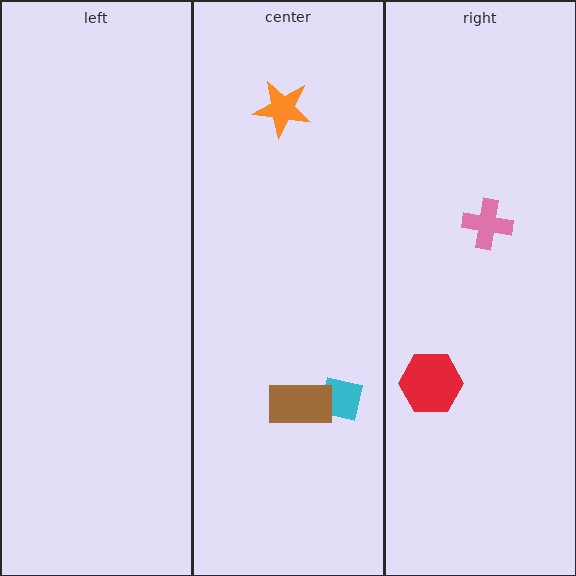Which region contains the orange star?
The center region.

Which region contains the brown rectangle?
The center region.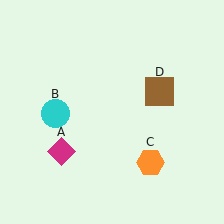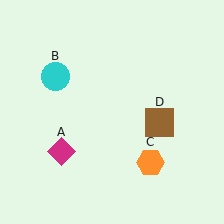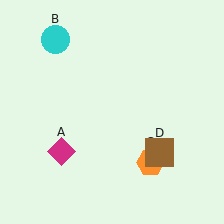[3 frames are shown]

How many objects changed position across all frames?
2 objects changed position: cyan circle (object B), brown square (object D).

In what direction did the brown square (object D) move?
The brown square (object D) moved down.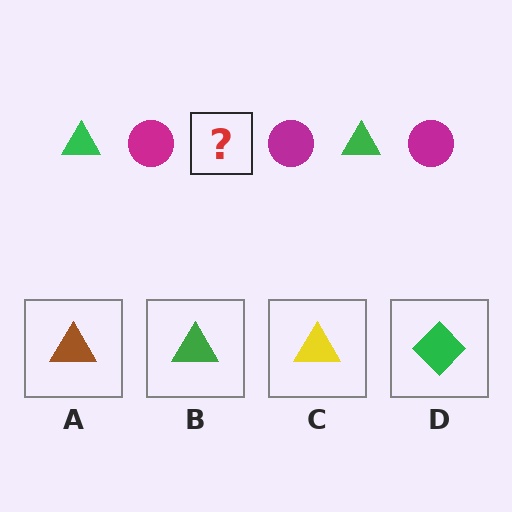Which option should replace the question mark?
Option B.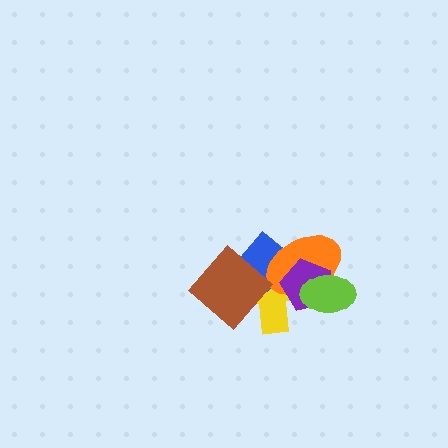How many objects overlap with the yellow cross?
5 objects overlap with the yellow cross.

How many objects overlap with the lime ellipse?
3 objects overlap with the lime ellipse.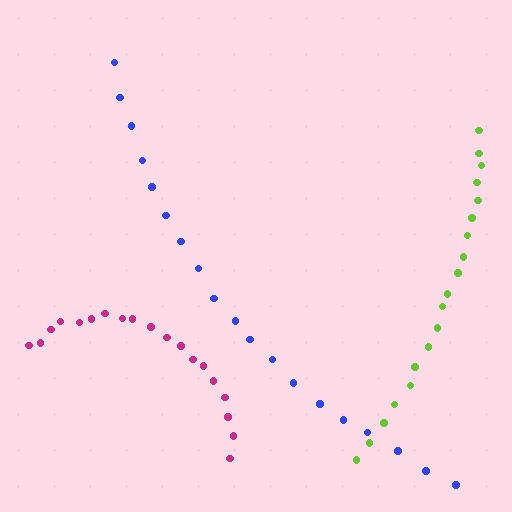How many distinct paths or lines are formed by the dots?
There are 3 distinct paths.